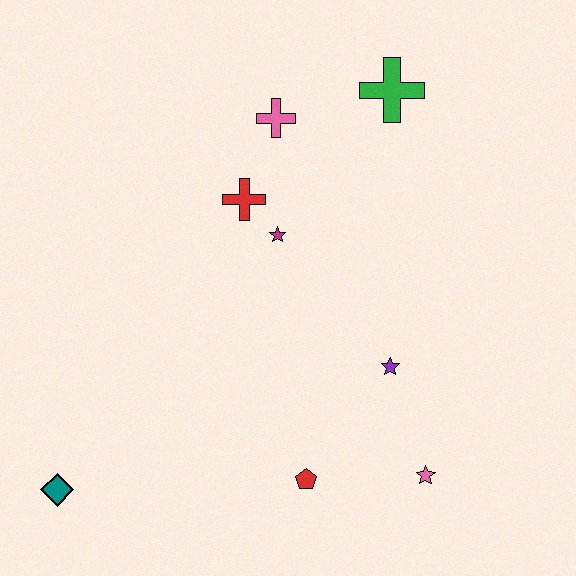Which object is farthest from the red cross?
The teal diamond is farthest from the red cross.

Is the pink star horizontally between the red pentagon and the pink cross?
No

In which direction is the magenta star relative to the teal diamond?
The magenta star is above the teal diamond.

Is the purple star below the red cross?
Yes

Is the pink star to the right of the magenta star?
Yes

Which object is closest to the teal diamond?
The red pentagon is closest to the teal diamond.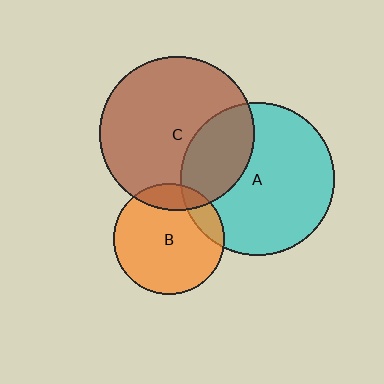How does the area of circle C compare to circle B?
Approximately 1.9 times.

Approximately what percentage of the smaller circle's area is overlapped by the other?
Approximately 15%.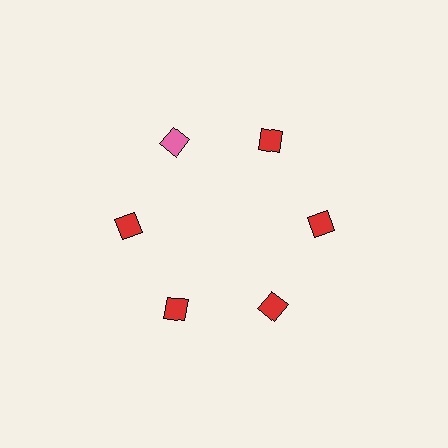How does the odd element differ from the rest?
It has a different color: pink instead of red.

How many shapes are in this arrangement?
There are 6 shapes arranged in a ring pattern.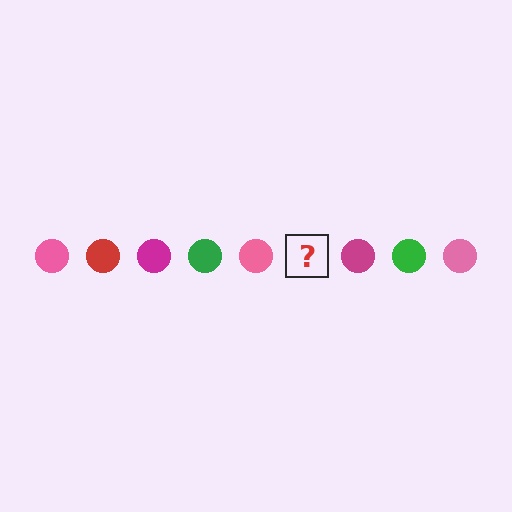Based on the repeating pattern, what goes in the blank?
The blank should be a red circle.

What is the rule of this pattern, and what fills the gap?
The rule is that the pattern cycles through pink, red, magenta, green circles. The gap should be filled with a red circle.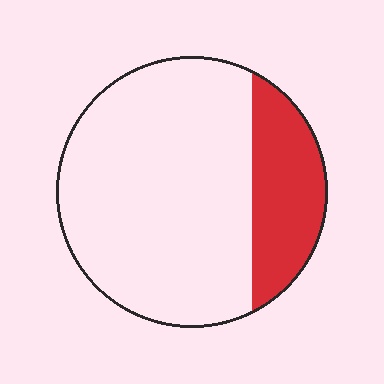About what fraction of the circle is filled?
About one quarter (1/4).